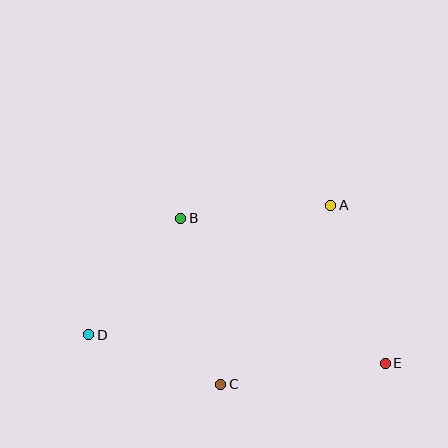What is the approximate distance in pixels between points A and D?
The distance between A and D is approximately 275 pixels.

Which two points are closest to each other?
Points C and D are closest to each other.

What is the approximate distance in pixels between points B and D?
The distance between B and D is approximately 148 pixels.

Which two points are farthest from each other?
Points D and E are farthest from each other.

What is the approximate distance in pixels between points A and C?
The distance between A and C is approximately 210 pixels.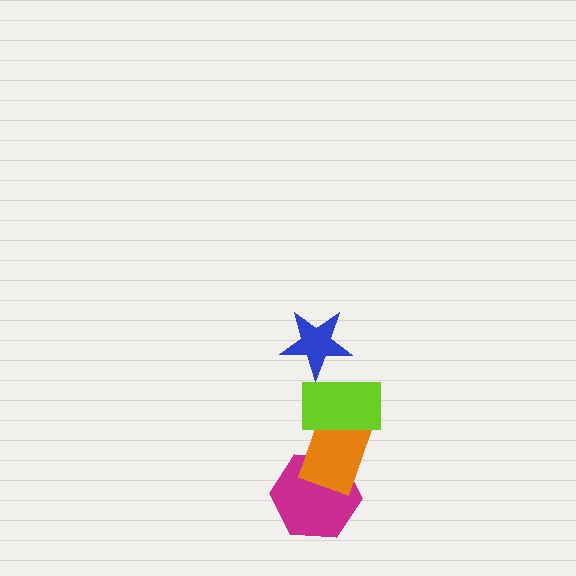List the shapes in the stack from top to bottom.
From top to bottom: the blue star, the lime rectangle, the orange rectangle, the magenta hexagon.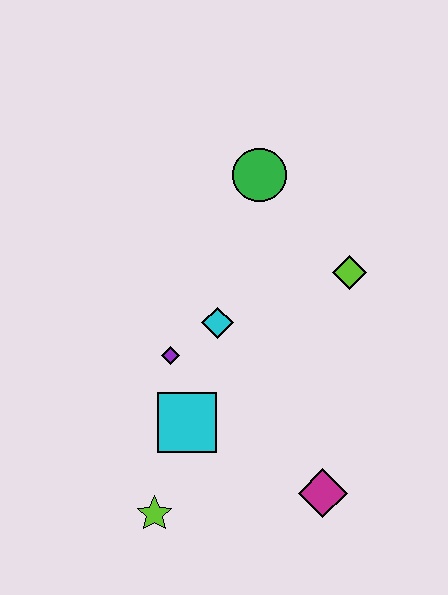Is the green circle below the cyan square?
No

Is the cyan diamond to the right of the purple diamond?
Yes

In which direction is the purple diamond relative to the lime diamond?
The purple diamond is to the left of the lime diamond.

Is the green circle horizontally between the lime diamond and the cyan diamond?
Yes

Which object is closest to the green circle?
The lime diamond is closest to the green circle.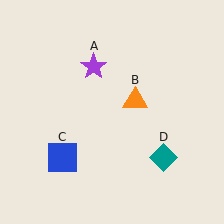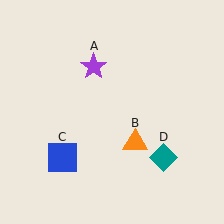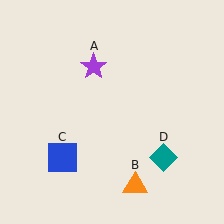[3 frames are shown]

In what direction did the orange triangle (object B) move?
The orange triangle (object B) moved down.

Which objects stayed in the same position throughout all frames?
Purple star (object A) and blue square (object C) and teal diamond (object D) remained stationary.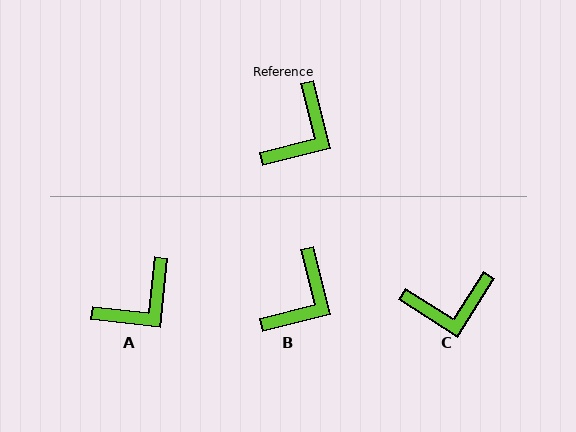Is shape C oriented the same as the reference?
No, it is off by about 47 degrees.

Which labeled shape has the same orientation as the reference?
B.